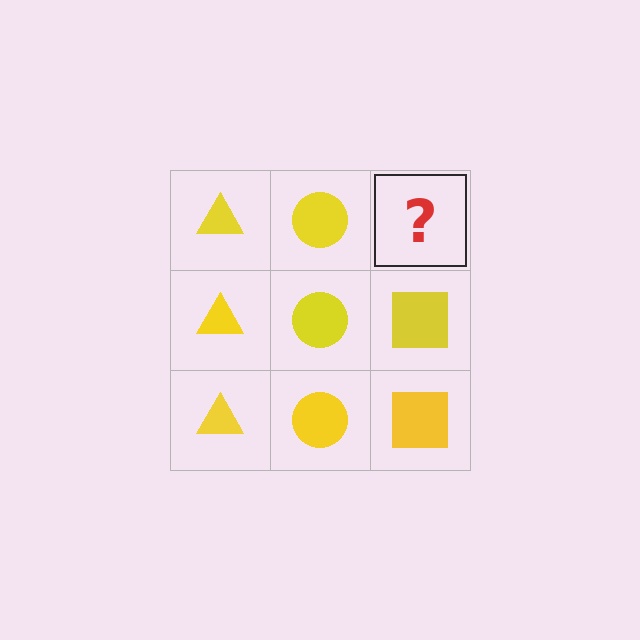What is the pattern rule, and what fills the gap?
The rule is that each column has a consistent shape. The gap should be filled with a yellow square.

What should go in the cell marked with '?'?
The missing cell should contain a yellow square.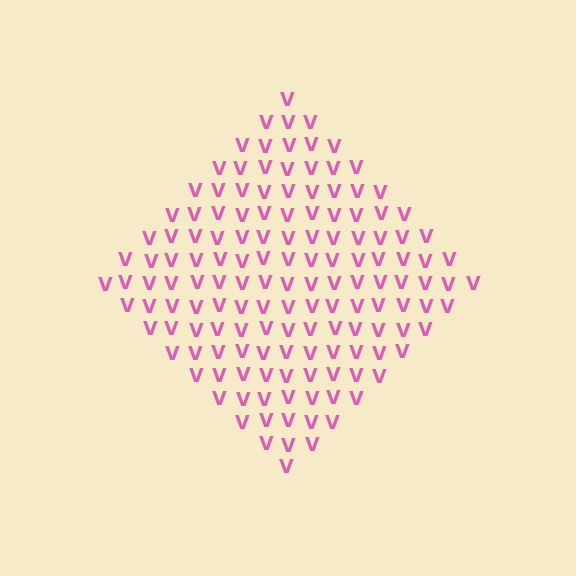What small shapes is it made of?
It is made of small letter V's.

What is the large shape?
The large shape is a diamond.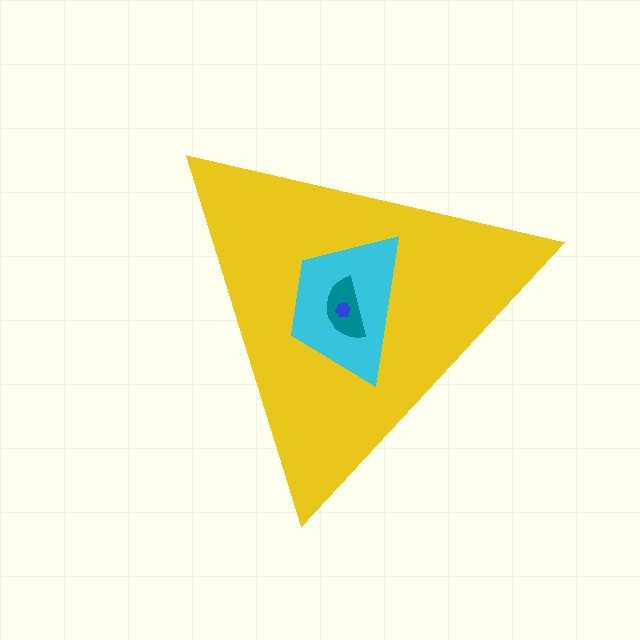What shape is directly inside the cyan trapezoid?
The teal semicircle.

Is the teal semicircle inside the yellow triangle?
Yes.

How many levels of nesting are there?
4.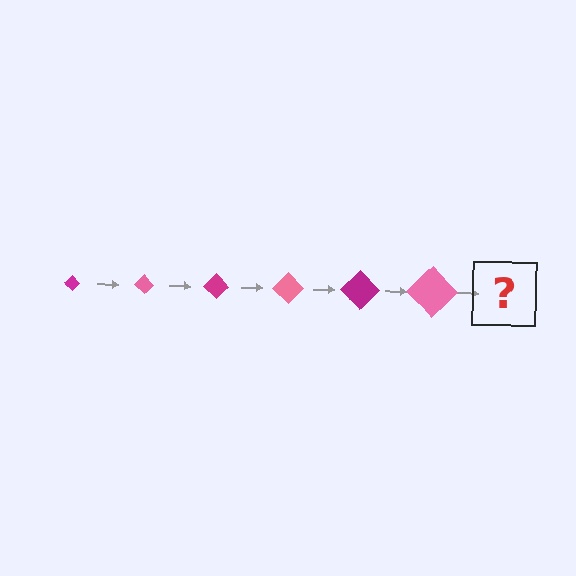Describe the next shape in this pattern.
It should be a magenta diamond, larger than the previous one.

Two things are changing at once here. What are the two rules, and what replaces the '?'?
The two rules are that the diamond grows larger each step and the color cycles through magenta and pink. The '?' should be a magenta diamond, larger than the previous one.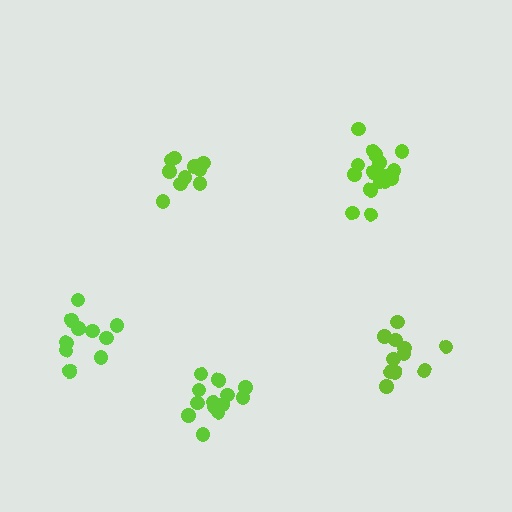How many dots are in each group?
Group 1: 14 dots, Group 2: 10 dots, Group 3: 16 dots, Group 4: 11 dots, Group 5: 10 dots (61 total).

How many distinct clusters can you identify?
There are 5 distinct clusters.